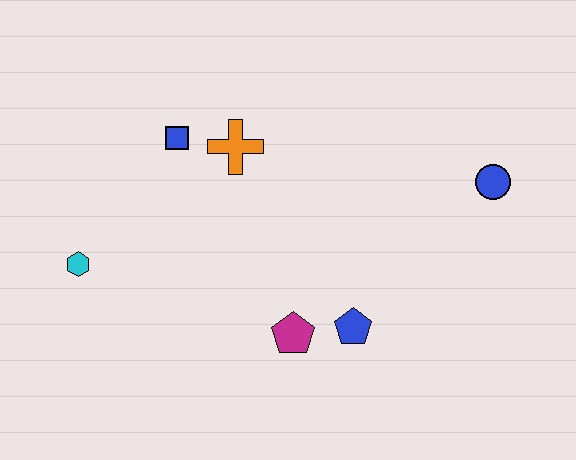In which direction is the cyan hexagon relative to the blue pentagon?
The cyan hexagon is to the left of the blue pentagon.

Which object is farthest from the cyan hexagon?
The blue circle is farthest from the cyan hexagon.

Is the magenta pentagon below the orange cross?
Yes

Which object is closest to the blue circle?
The blue pentagon is closest to the blue circle.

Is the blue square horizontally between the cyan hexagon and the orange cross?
Yes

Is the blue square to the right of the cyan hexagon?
Yes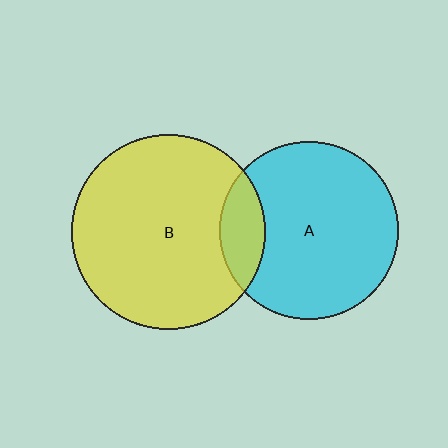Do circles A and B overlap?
Yes.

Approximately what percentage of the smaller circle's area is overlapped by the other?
Approximately 15%.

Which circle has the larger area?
Circle B (yellow).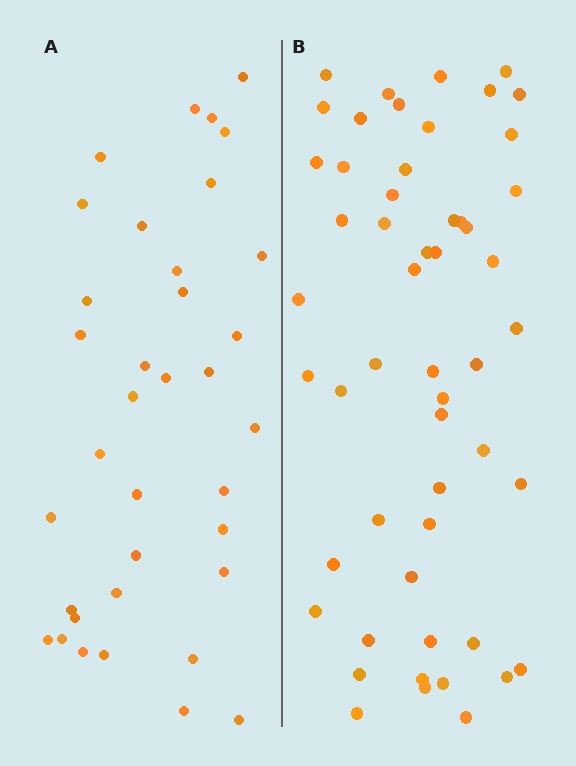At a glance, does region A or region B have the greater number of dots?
Region B (the right region) has more dots.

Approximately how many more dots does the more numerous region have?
Region B has approximately 15 more dots than region A.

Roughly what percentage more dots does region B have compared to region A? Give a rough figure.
About 45% more.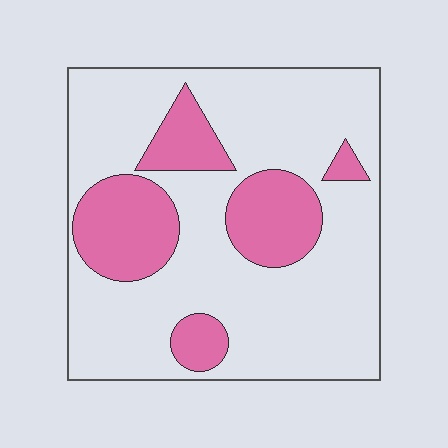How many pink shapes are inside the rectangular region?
5.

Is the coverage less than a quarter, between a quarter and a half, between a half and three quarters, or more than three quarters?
Between a quarter and a half.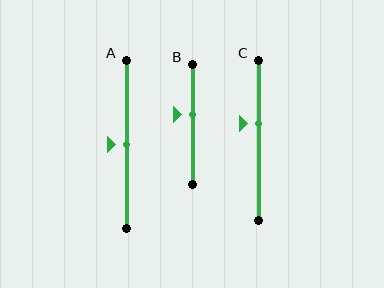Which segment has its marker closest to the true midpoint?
Segment A has its marker closest to the true midpoint.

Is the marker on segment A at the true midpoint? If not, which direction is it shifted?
Yes, the marker on segment A is at the true midpoint.